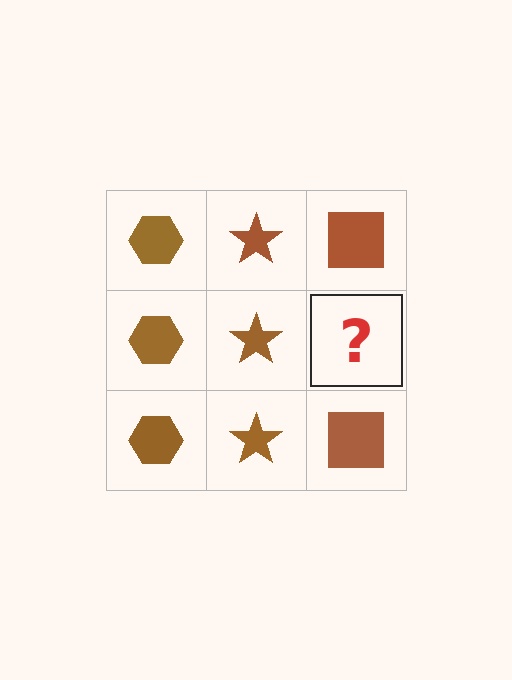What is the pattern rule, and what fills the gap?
The rule is that each column has a consistent shape. The gap should be filled with a brown square.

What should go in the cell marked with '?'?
The missing cell should contain a brown square.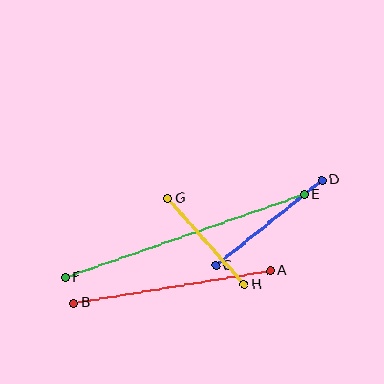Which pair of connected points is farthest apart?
Points E and F are farthest apart.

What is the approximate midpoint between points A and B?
The midpoint is at approximately (172, 287) pixels.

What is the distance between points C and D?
The distance is approximately 136 pixels.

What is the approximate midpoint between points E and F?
The midpoint is at approximately (185, 236) pixels.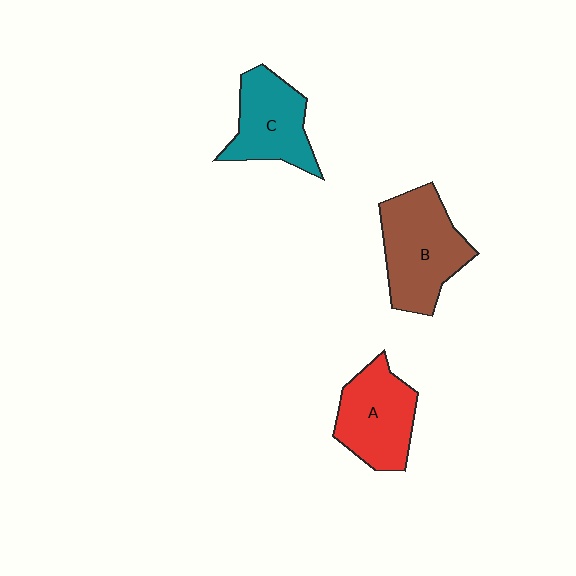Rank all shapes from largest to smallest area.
From largest to smallest: B (brown), A (red), C (teal).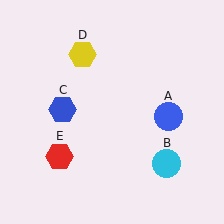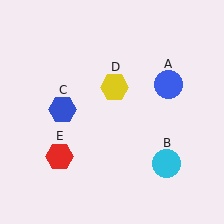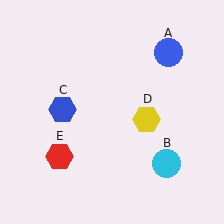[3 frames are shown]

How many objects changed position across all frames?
2 objects changed position: blue circle (object A), yellow hexagon (object D).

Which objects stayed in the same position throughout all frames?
Cyan circle (object B) and blue hexagon (object C) and red hexagon (object E) remained stationary.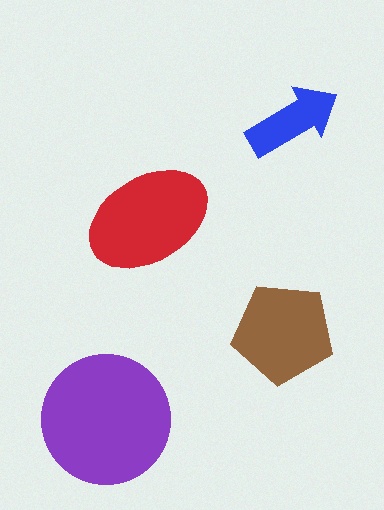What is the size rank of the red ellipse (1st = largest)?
2nd.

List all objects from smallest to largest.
The blue arrow, the brown pentagon, the red ellipse, the purple circle.